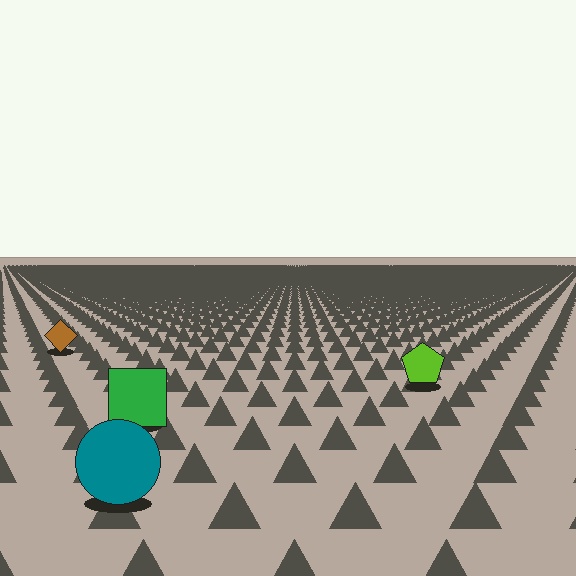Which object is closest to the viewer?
The teal circle is closest. The texture marks near it are larger and more spread out.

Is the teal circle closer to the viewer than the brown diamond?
Yes. The teal circle is closer — you can tell from the texture gradient: the ground texture is coarser near it.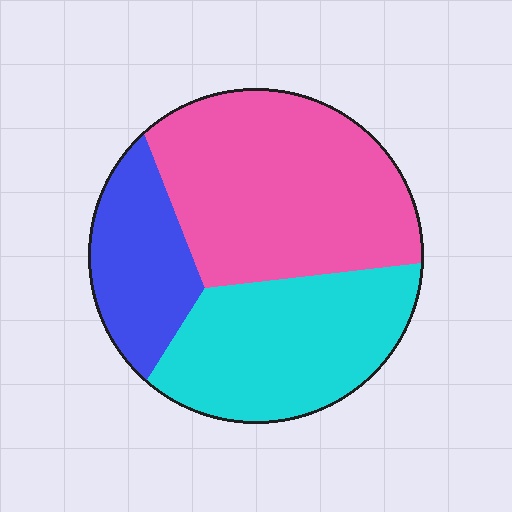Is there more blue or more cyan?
Cyan.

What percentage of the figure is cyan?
Cyan covers 34% of the figure.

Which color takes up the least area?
Blue, at roughly 20%.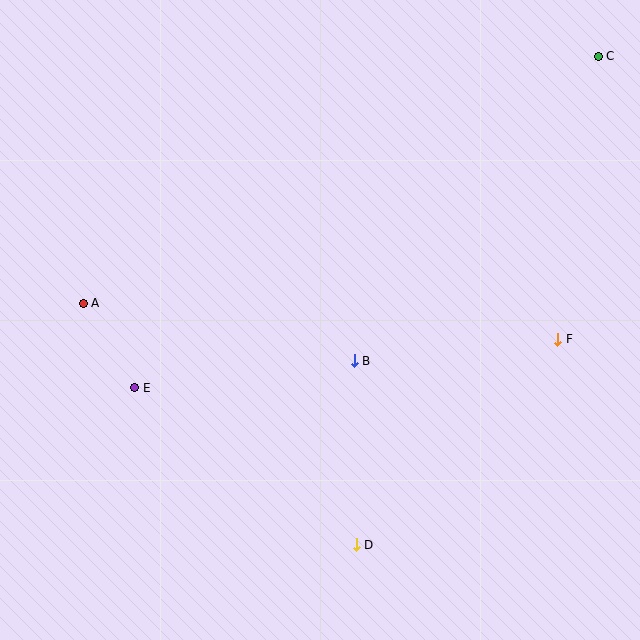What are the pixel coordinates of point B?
Point B is at (354, 361).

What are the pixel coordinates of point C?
Point C is at (598, 56).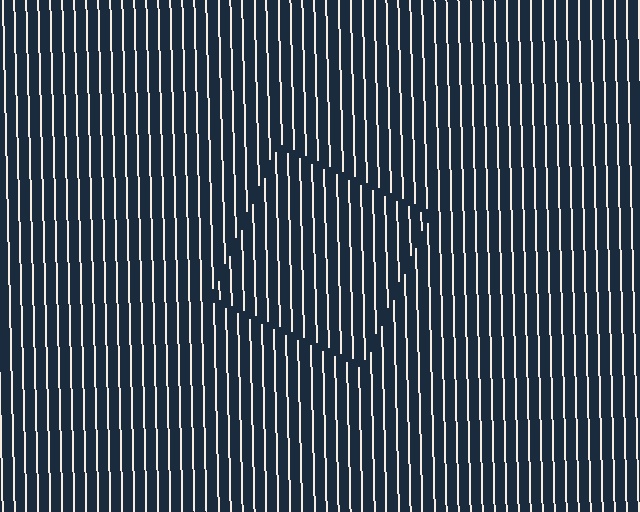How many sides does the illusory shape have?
4 sides — the line-ends trace a square.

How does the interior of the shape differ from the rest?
The interior of the shape contains the same grating, shifted by half a period — the contour is defined by the phase discontinuity where line-ends from the inner and outer gratings abut.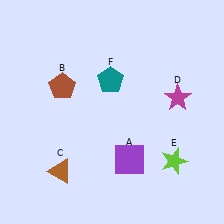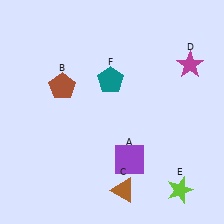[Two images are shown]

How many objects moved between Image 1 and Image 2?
3 objects moved between the two images.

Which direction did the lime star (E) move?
The lime star (E) moved down.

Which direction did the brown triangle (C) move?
The brown triangle (C) moved right.